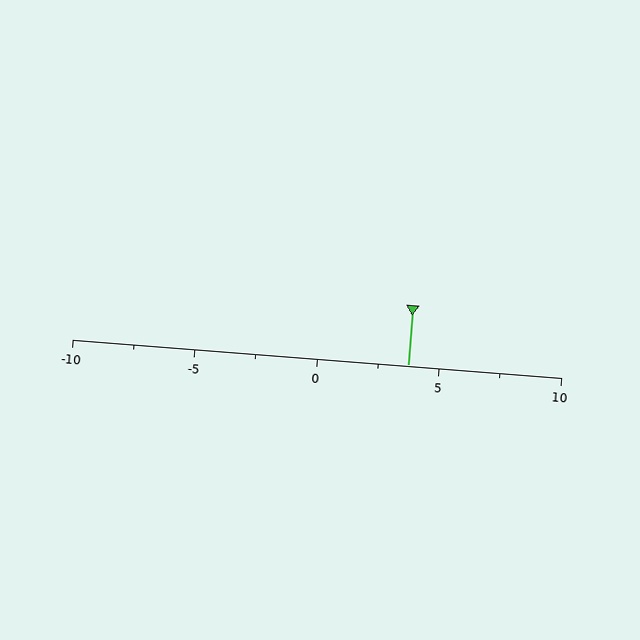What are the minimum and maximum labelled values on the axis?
The axis runs from -10 to 10.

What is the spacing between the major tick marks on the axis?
The major ticks are spaced 5 apart.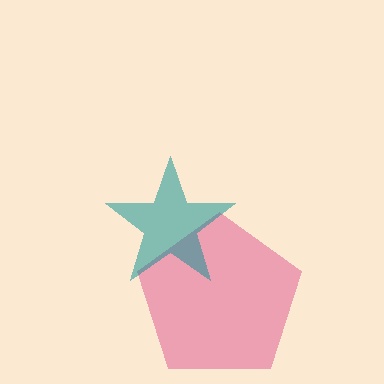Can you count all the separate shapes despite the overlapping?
Yes, there are 2 separate shapes.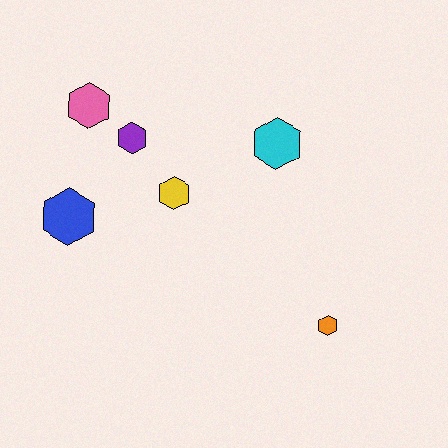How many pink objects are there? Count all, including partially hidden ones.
There is 1 pink object.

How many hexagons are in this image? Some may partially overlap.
There are 6 hexagons.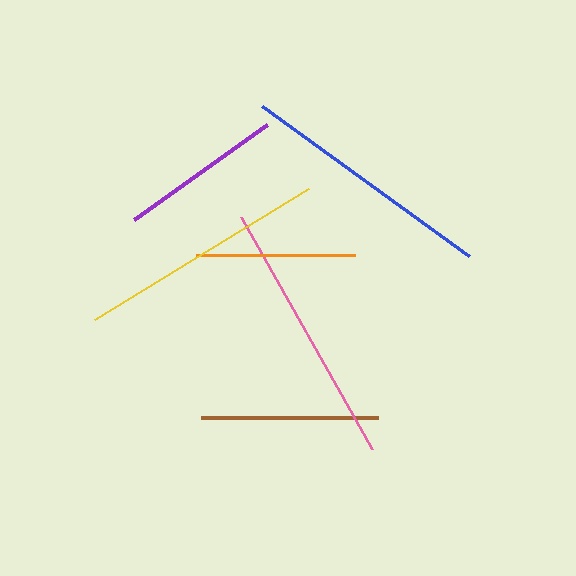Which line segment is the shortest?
The orange line is the shortest at approximately 159 pixels.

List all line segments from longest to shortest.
From longest to shortest: pink, blue, yellow, brown, purple, orange.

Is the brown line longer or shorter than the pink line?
The pink line is longer than the brown line.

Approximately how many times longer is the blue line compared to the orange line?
The blue line is approximately 1.6 times the length of the orange line.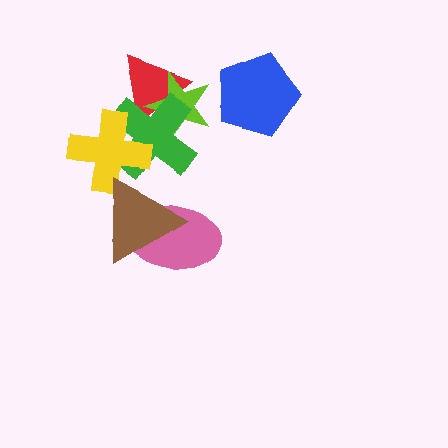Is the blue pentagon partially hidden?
No, no other shape covers it.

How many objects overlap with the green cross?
3 objects overlap with the green cross.